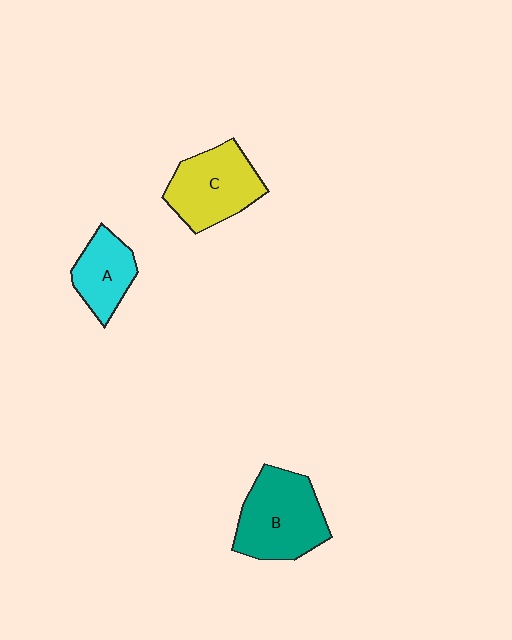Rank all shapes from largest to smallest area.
From largest to smallest: B (teal), C (yellow), A (cyan).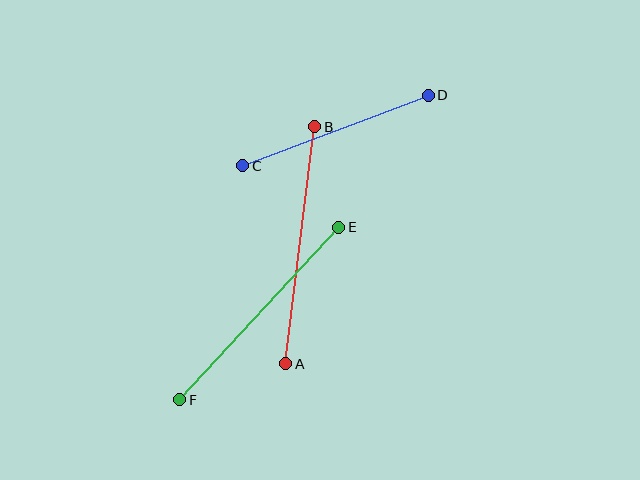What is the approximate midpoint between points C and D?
The midpoint is at approximately (336, 130) pixels.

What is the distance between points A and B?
The distance is approximately 239 pixels.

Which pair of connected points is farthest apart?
Points A and B are farthest apart.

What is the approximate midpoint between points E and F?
The midpoint is at approximately (259, 314) pixels.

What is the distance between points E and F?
The distance is approximately 234 pixels.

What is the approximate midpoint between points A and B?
The midpoint is at approximately (300, 245) pixels.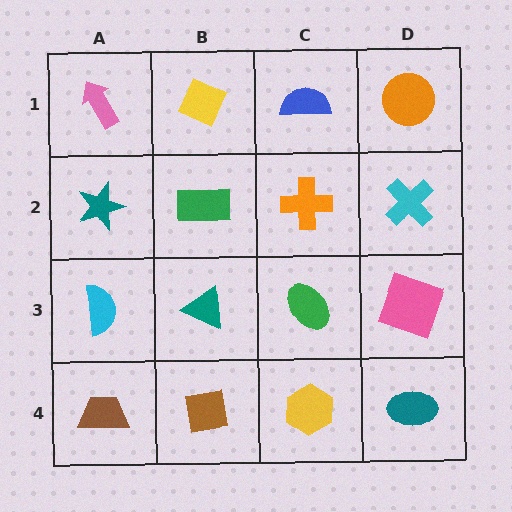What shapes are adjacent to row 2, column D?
An orange circle (row 1, column D), a pink square (row 3, column D), an orange cross (row 2, column C).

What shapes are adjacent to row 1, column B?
A green rectangle (row 2, column B), a pink arrow (row 1, column A), a blue semicircle (row 1, column C).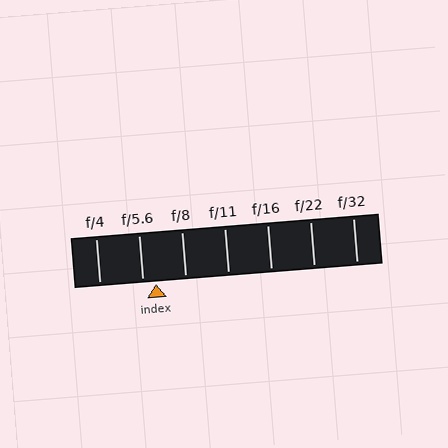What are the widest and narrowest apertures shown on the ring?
The widest aperture shown is f/4 and the narrowest is f/32.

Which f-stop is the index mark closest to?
The index mark is closest to f/5.6.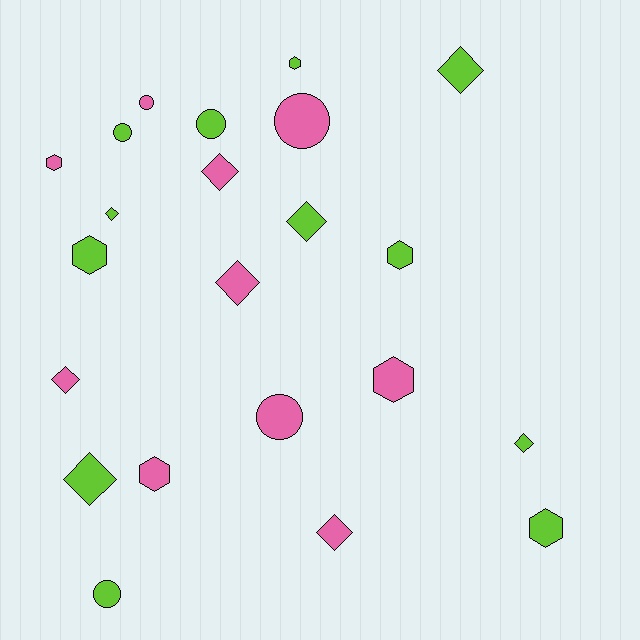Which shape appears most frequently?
Diamond, with 9 objects.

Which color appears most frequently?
Lime, with 12 objects.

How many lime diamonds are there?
There are 5 lime diamonds.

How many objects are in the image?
There are 22 objects.